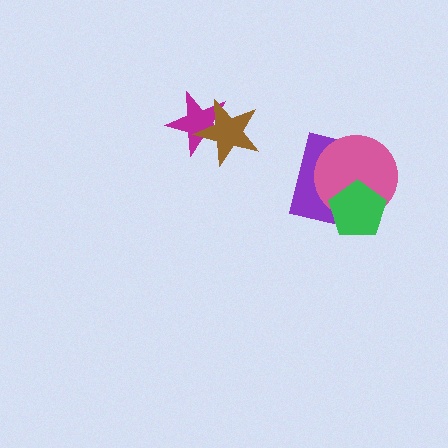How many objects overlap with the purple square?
2 objects overlap with the purple square.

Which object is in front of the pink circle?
The green pentagon is in front of the pink circle.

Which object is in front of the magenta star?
The brown star is in front of the magenta star.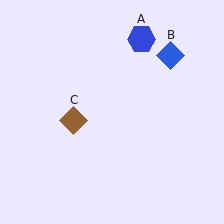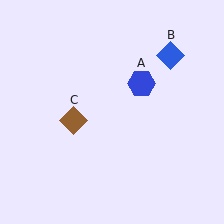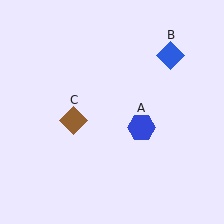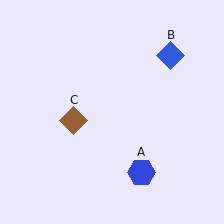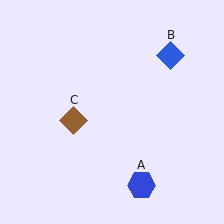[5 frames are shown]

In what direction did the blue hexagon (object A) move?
The blue hexagon (object A) moved down.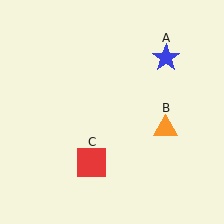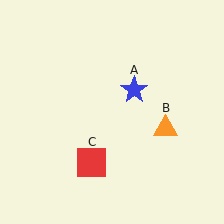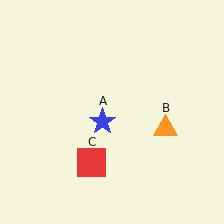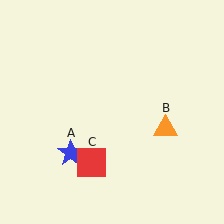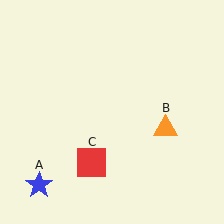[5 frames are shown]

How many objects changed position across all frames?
1 object changed position: blue star (object A).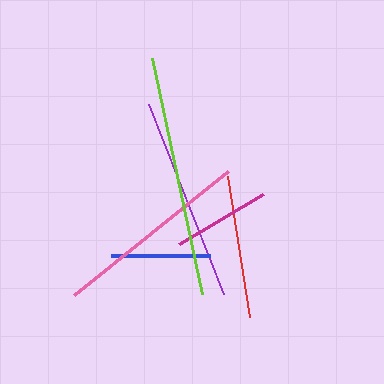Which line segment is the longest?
The lime line is the longest at approximately 242 pixels.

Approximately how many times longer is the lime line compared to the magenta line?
The lime line is approximately 2.5 times the length of the magenta line.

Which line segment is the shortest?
The magenta line is the shortest at approximately 97 pixels.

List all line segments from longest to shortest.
From longest to shortest: lime, purple, pink, red, blue, magenta.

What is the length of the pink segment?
The pink segment is approximately 198 pixels long.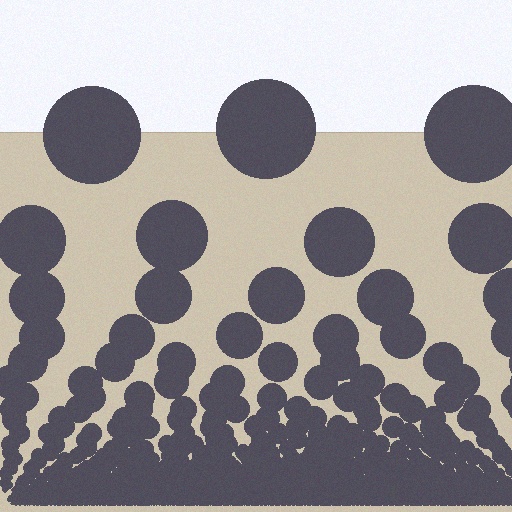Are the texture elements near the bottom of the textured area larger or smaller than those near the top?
Smaller. The gradient is inverted — elements near the bottom are smaller and denser.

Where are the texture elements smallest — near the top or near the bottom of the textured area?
Near the bottom.